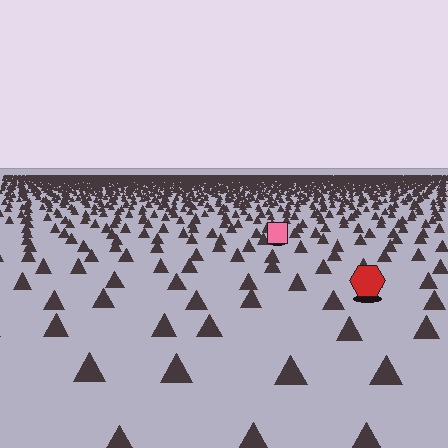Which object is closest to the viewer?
The red hexagon is closest. The texture marks near it are larger and more spread out.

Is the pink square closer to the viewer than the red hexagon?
No. The red hexagon is closer — you can tell from the texture gradient: the ground texture is coarser near it.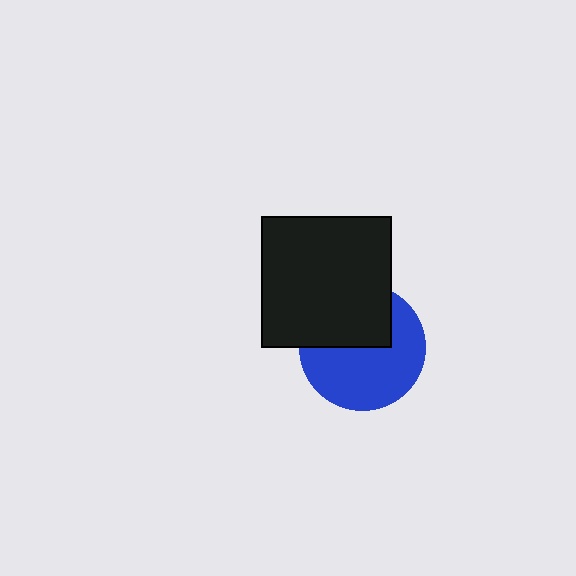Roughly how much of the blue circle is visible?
About half of it is visible (roughly 61%).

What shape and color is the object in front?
The object in front is a black square.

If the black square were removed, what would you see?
You would see the complete blue circle.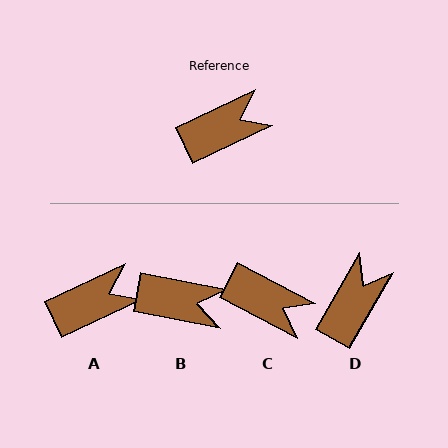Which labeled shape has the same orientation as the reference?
A.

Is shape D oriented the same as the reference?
No, it is off by about 35 degrees.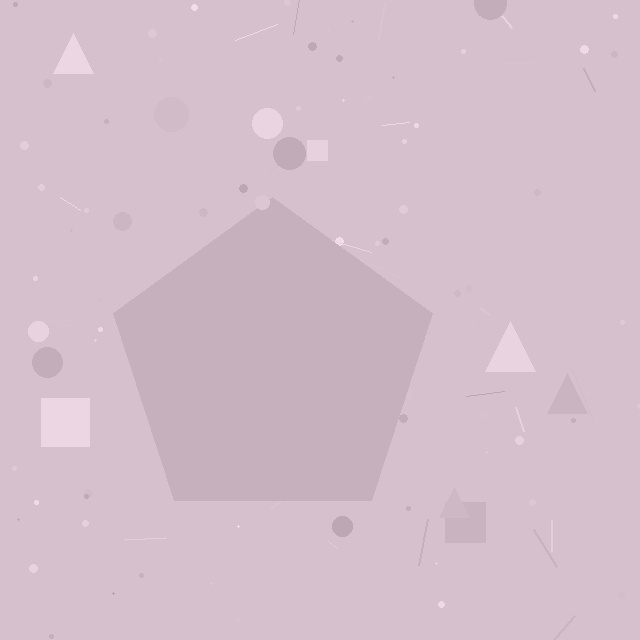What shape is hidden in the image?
A pentagon is hidden in the image.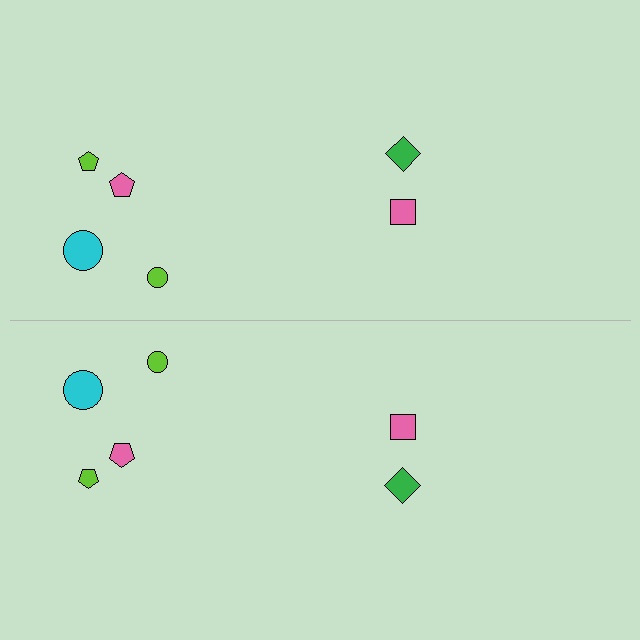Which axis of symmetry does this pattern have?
The pattern has a horizontal axis of symmetry running through the center of the image.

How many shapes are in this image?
There are 12 shapes in this image.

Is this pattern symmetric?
Yes, this pattern has bilateral (reflection) symmetry.